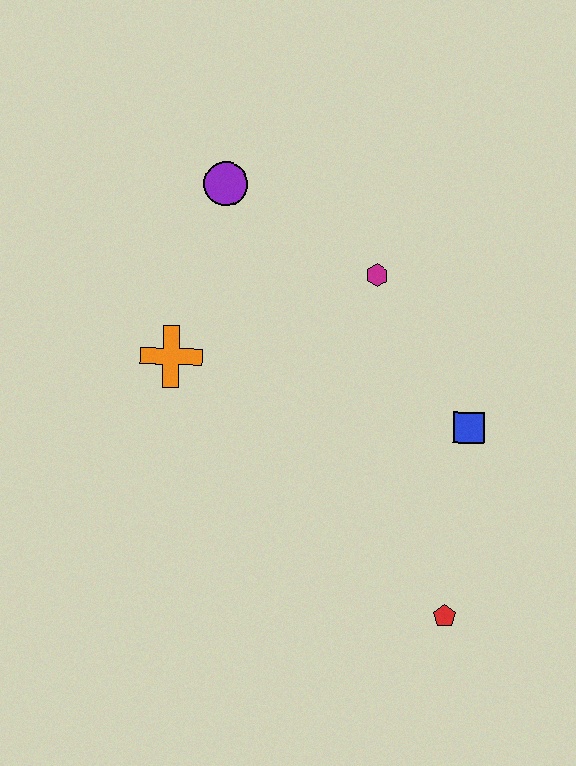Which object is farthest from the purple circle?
The red pentagon is farthest from the purple circle.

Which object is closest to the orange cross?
The purple circle is closest to the orange cross.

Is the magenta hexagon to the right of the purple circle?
Yes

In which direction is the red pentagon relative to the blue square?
The red pentagon is below the blue square.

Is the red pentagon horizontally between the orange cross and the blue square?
Yes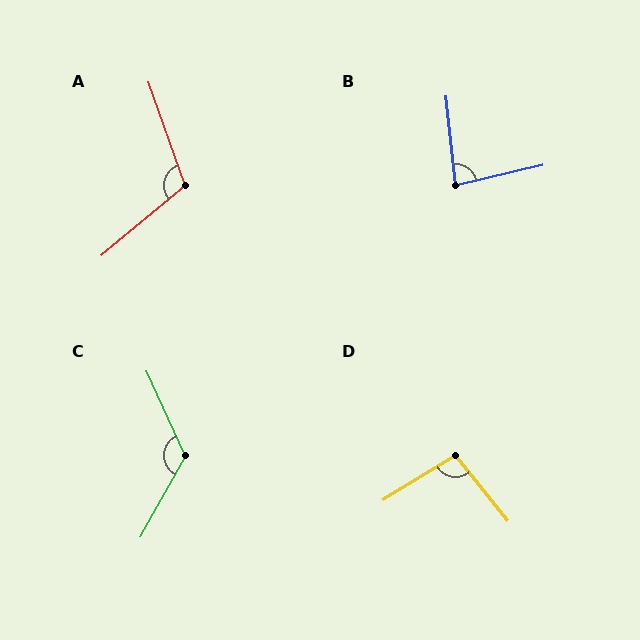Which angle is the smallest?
B, at approximately 83 degrees.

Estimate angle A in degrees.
Approximately 111 degrees.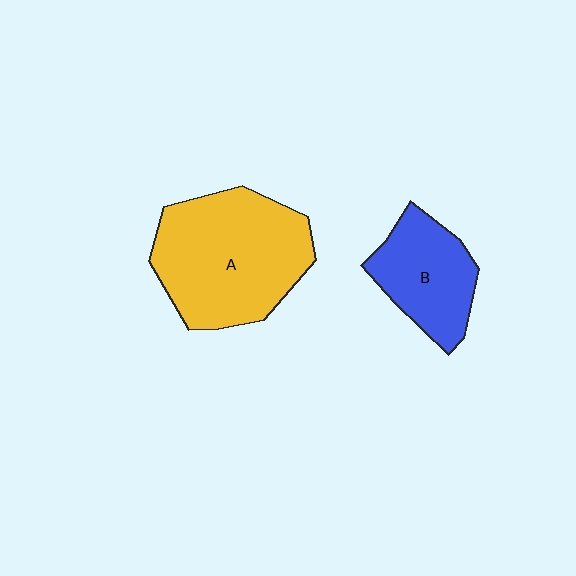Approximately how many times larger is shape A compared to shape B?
Approximately 1.8 times.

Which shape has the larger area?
Shape A (yellow).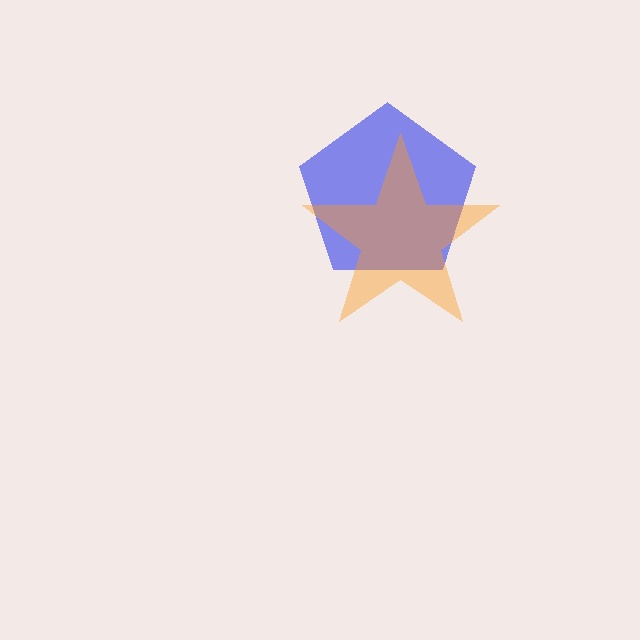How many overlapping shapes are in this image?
There are 2 overlapping shapes in the image.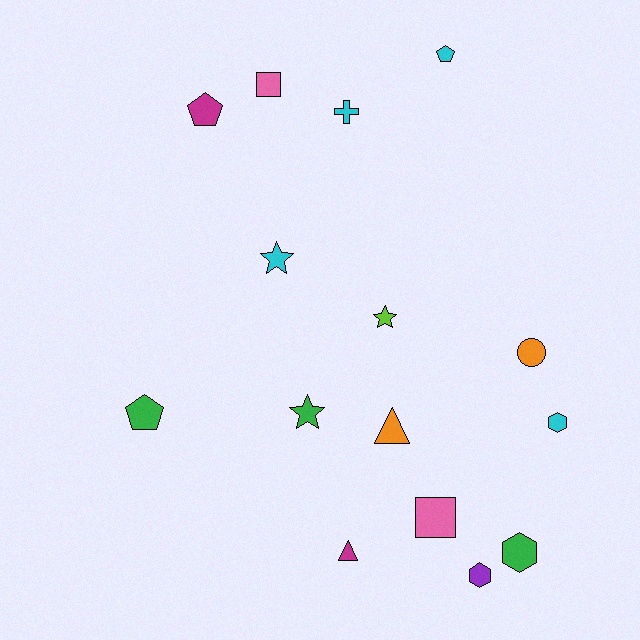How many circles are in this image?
There is 1 circle.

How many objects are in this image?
There are 15 objects.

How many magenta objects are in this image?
There are 2 magenta objects.